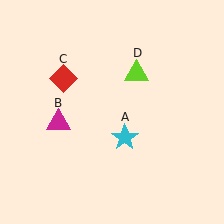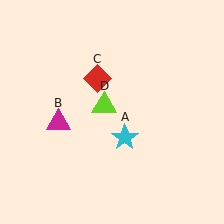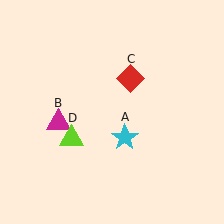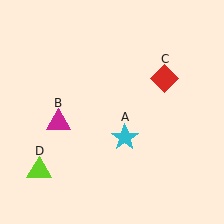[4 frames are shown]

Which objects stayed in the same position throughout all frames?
Cyan star (object A) and magenta triangle (object B) remained stationary.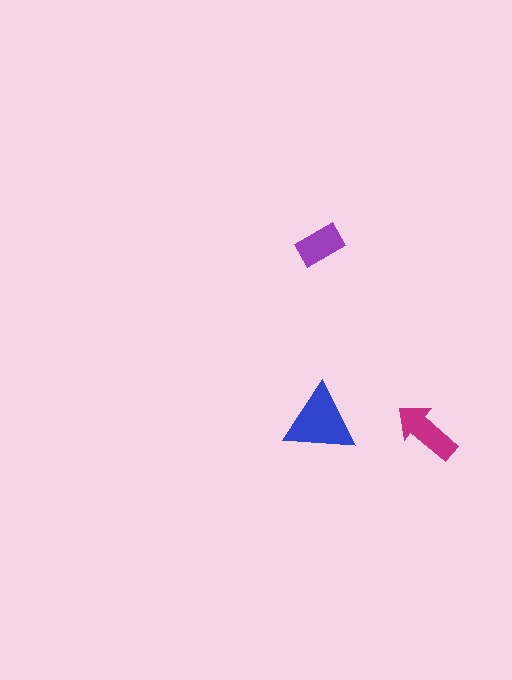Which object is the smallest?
The purple rectangle.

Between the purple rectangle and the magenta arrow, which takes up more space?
The magenta arrow.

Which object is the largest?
The blue triangle.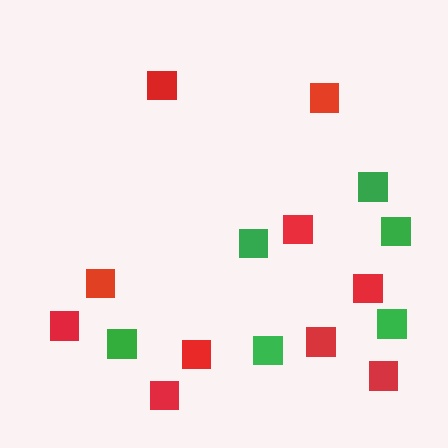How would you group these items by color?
There are 2 groups: one group of red squares (10) and one group of green squares (6).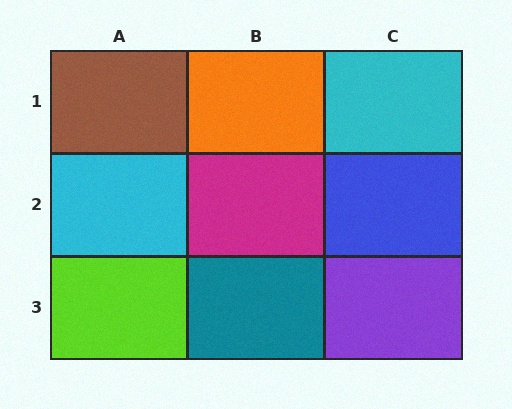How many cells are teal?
1 cell is teal.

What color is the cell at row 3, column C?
Purple.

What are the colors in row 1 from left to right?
Brown, orange, cyan.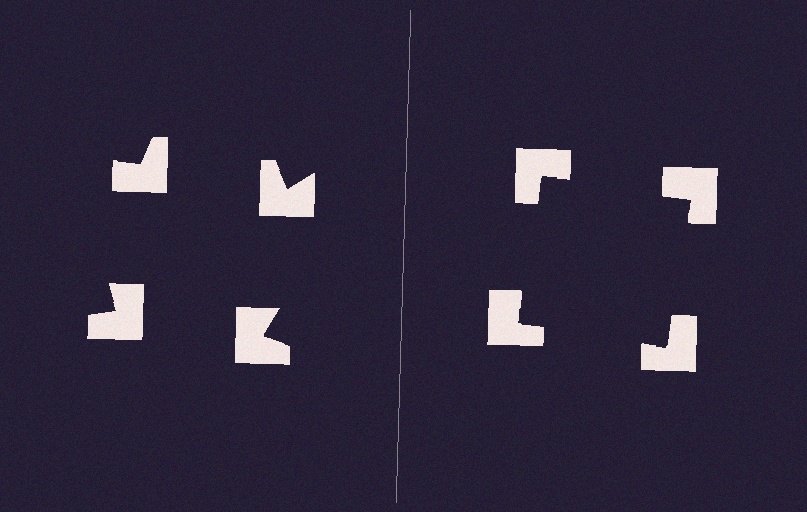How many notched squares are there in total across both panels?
8 — 4 on each side.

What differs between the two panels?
The notched squares are positioned identically on both sides; only the wedge orientations differ. On the right they align to a square; on the left they are misaligned.